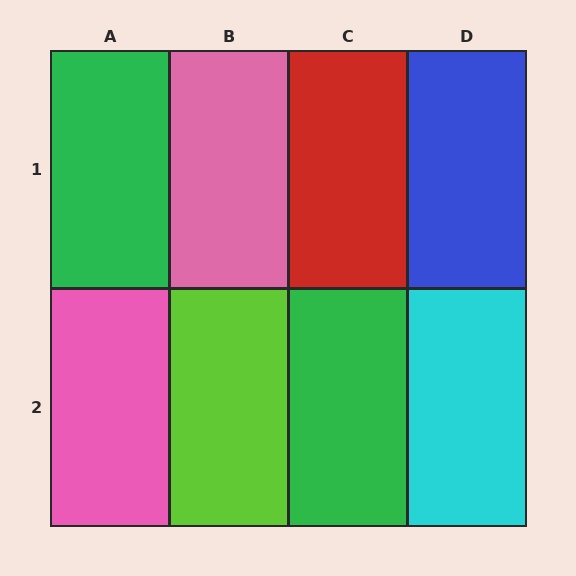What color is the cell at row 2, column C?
Green.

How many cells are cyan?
1 cell is cyan.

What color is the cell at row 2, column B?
Lime.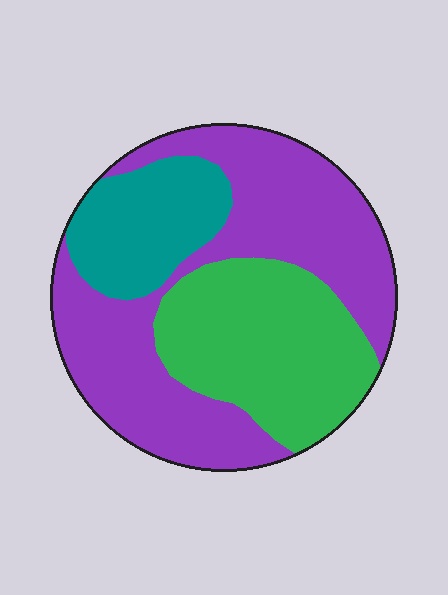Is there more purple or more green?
Purple.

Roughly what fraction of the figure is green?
Green takes up about one third (1/3) of the figure.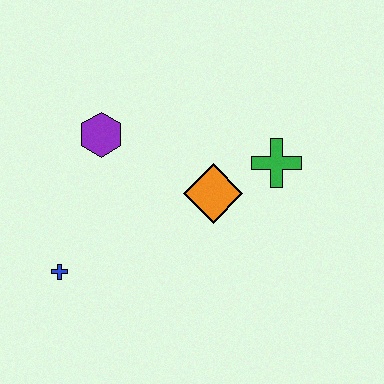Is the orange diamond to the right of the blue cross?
Yes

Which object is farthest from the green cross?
The blue cross is farthest from the green cross.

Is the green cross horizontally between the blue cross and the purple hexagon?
No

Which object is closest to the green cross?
The orange diamond is closest to the green cross.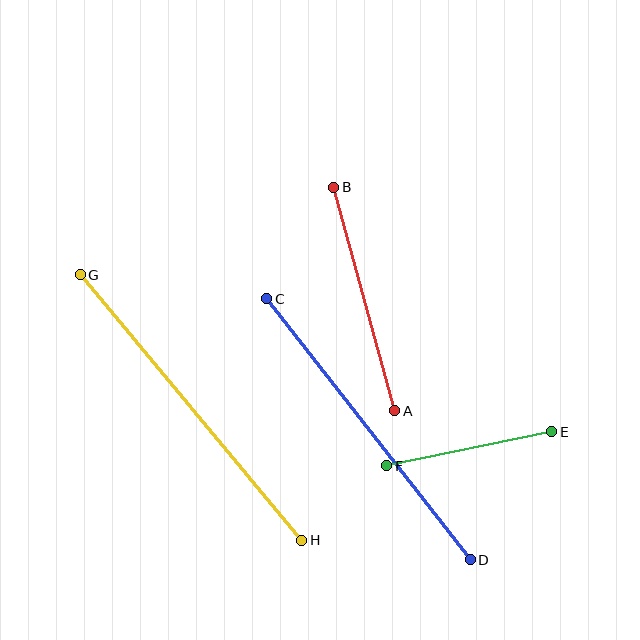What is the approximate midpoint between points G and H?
The midpoint is at approximately (191, 407) pixels.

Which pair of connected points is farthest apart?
Points G and H are farthest apart.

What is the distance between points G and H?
The distance is approximately 346 pixels.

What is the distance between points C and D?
The distance is approximately 331 pixels.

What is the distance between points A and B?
The distance is approximately 232 pixels.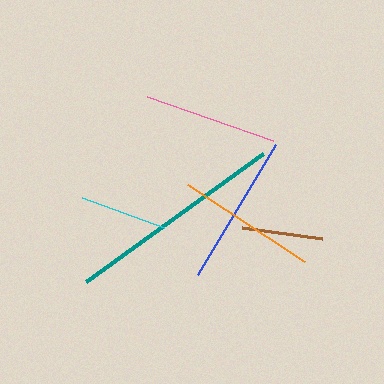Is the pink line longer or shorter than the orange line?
The orange line is longer than the pink line.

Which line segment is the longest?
The teal line is the longest at approximately 218 pixels.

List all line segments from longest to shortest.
From longest to shortest: teal, blue, orange, pink, cyan, brown.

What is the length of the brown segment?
The brown segment is approximately 82 pixels long.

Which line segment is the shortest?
The brown line is the shortest at approximately 82 pixels.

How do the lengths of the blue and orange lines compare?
The blue and orange lines are approximately the same length.